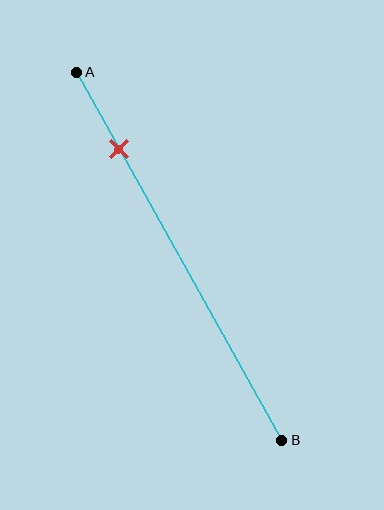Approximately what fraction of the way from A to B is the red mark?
The red mark is approximately 20% of the way from A to B.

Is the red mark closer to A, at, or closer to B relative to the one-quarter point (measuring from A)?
The red mark is closer to point A than the one-quarter point of segment AB.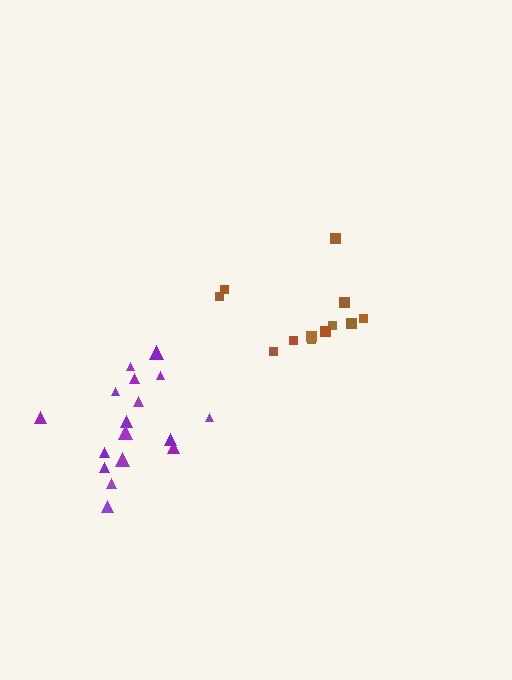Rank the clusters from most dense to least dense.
brown, purple.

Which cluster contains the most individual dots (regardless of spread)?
Purple (17).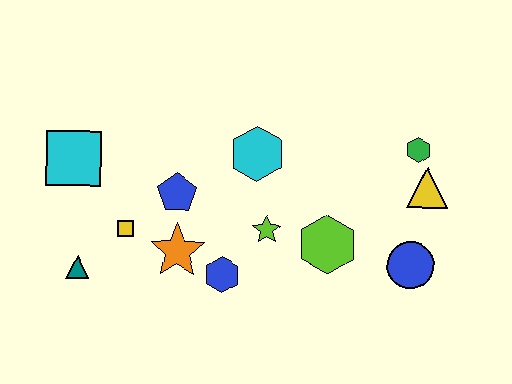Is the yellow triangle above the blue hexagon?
Yes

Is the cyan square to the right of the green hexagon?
No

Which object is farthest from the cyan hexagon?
The teal triangle is farthest from the cyan hexagon.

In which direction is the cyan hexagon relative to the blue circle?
The cyan hexagon is to the left of the blue circle.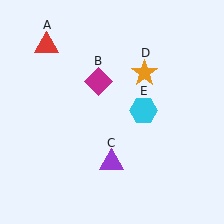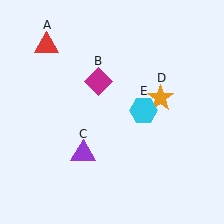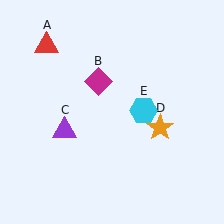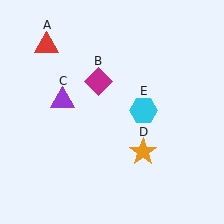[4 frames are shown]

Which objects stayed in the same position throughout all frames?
Red triangle (object A) and magenta diamond (object B) and cyan hexagon (object E) remained stationary.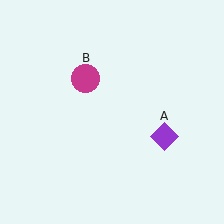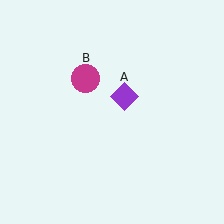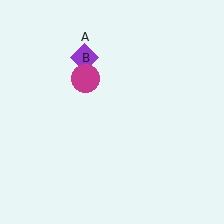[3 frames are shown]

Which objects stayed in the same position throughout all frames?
Magenta circle (object B) remained stationary.